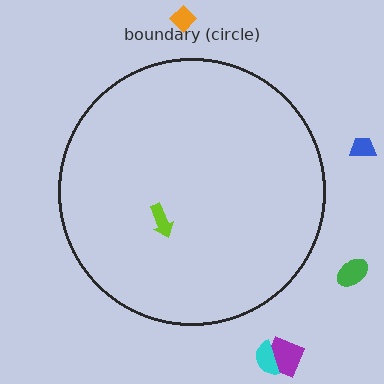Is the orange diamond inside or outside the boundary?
Outside.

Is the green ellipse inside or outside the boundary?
Outside.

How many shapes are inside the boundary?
1 inside, 5 outside.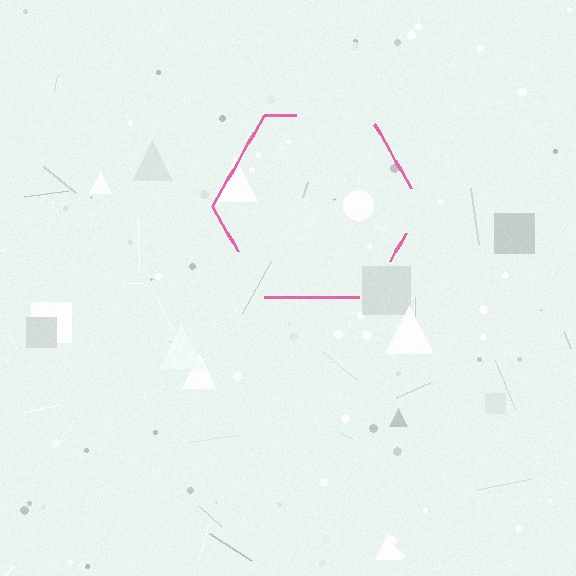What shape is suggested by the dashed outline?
The dashed outline suggests a hexagon.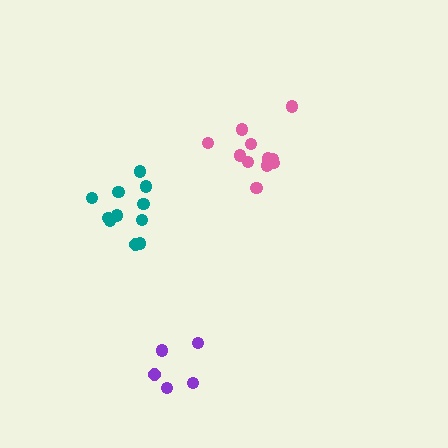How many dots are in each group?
Group 1: 5 dots, Group 2: 11 dots, Group 3: 11 dots (27 total).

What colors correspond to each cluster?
The clusters are colored: purple, teal, pink.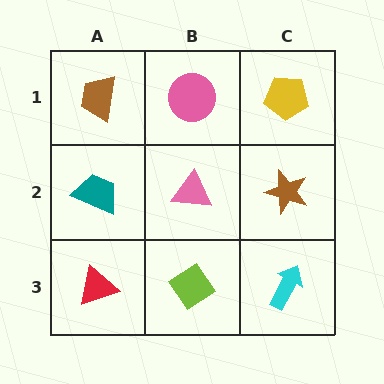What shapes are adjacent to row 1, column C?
A brown star (row 2, column C), a pink circle (row 1, column B).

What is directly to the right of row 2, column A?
A pink triangle.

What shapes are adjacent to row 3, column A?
A teal trapezoid (row 2, column A), a lime diamond (row 3, column B).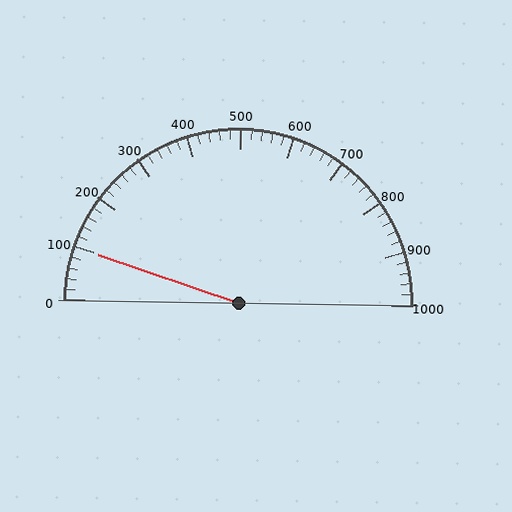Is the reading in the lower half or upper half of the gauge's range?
The reading is in the lower half of the range (0 to 1000).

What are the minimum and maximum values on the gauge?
The gauge ranges from 0 to 1000.